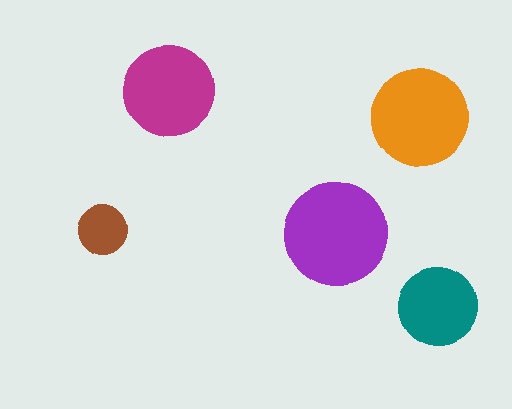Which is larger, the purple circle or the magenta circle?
The purple one.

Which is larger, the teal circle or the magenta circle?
The magenta one.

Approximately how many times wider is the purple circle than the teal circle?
About 1.5 times wider.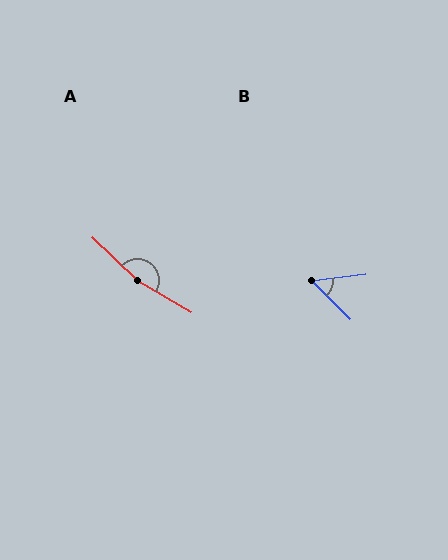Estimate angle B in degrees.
Approximately 52 degrees.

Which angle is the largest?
A, at approximately 166 degrees.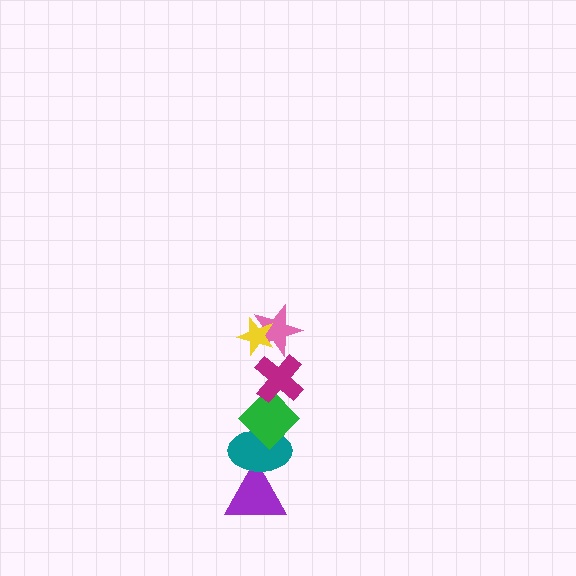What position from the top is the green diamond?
The green diamond is 4th from the top.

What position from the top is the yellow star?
The yellow star is 1st from the top.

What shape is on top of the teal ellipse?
The green diamond is on top of the teal ellipse.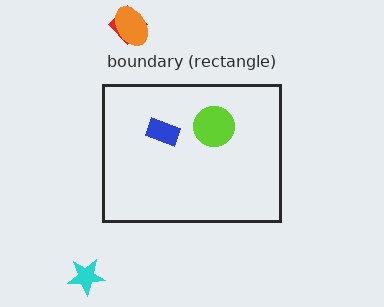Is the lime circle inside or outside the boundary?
Inside.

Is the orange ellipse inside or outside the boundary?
Outside.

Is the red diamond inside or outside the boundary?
Outside.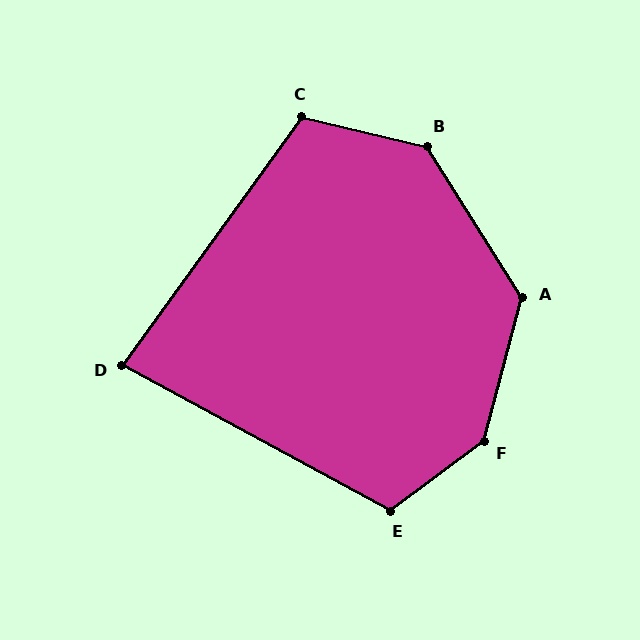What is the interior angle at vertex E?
Approximately 115 degrees (obtuse).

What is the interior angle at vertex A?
Approximately 133 degrees (obtuse).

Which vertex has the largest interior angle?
F, at approximately 142 degrees.